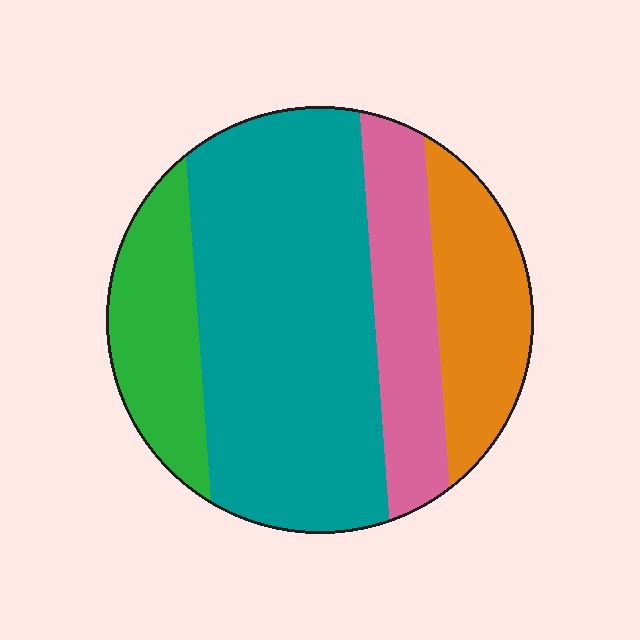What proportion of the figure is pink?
Pink covers roughly 15% of the figure.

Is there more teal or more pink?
Teal.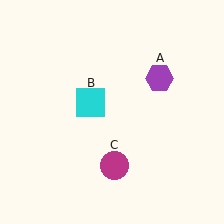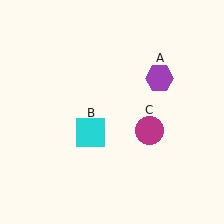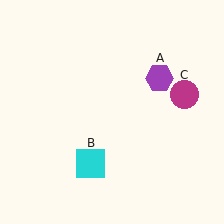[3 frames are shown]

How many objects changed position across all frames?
2 objects changed position: cyan square (object B), magenta circle (object C).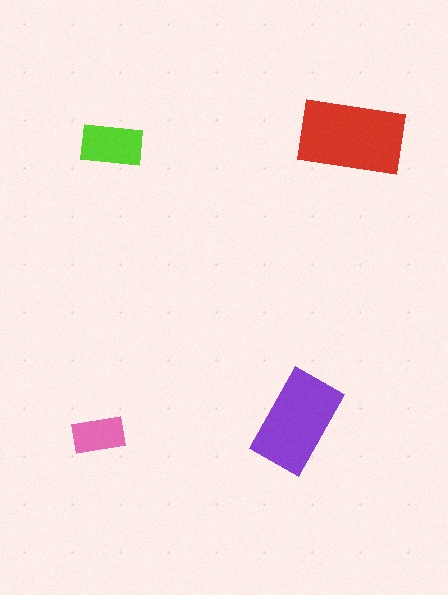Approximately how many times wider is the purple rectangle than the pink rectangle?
About 2 times wider.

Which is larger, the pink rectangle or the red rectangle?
The red one.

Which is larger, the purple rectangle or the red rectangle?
The red one.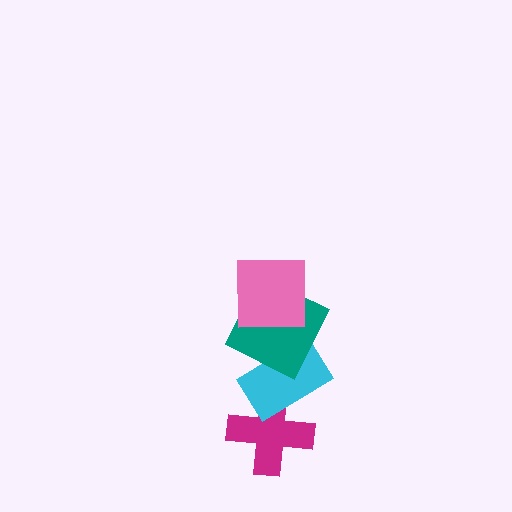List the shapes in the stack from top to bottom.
From top to bottom: the pink square, the teal square, the cyan rectangle, the magenta cross.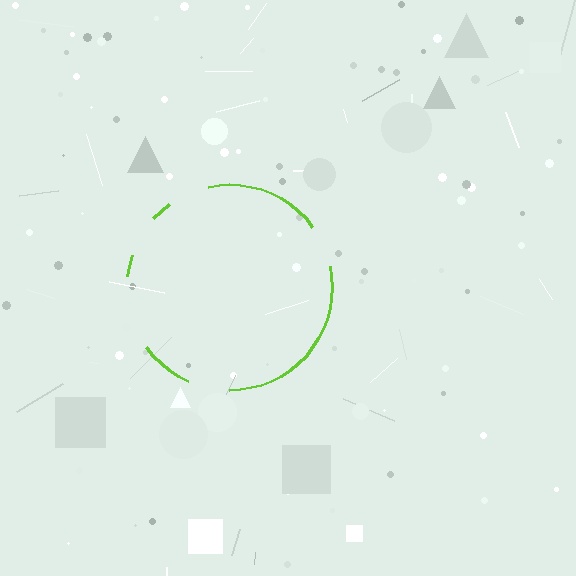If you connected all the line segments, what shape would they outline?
They would outline a circle.